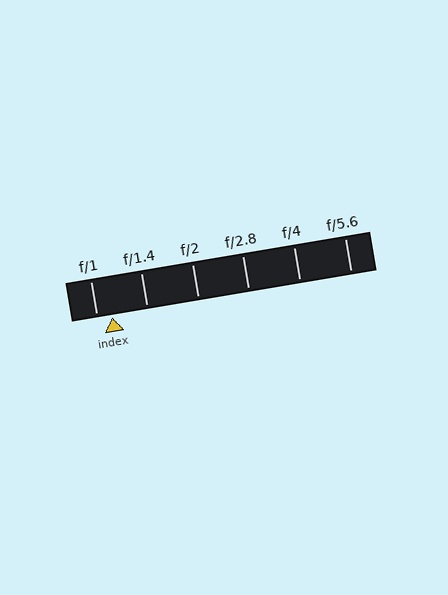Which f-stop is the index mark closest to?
The index mark is closest to f/1.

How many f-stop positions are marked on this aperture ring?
There are 6 f-stop positions marked.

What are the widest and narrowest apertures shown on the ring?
The widest aperture shown is f/1 and the narrowest is f/5.6.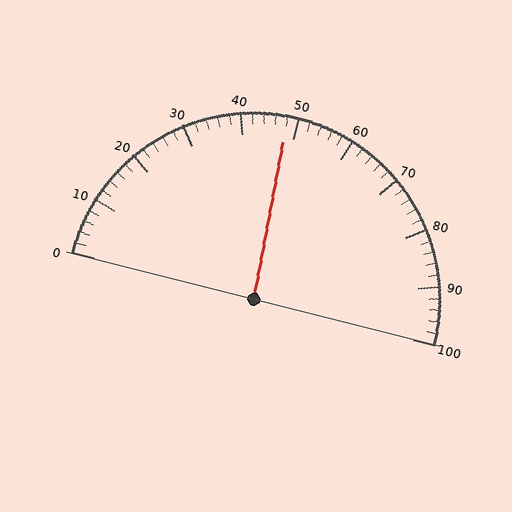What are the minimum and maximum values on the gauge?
The gauge ranges from 0 to 100.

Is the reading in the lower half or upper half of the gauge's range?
The reading is in the lower half of the range (0 to 100).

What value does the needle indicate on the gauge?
The needle indicates approximately 48.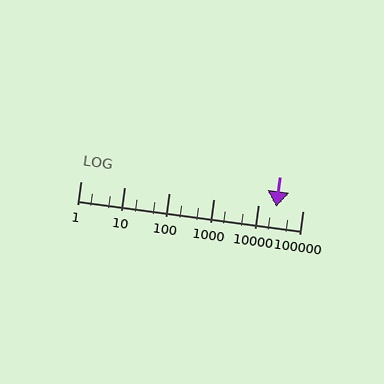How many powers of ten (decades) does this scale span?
The scale spans 5 decades, from 1 to 100000.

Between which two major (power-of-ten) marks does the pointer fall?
The pointer is between 10000 and 100000.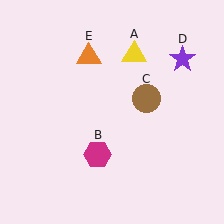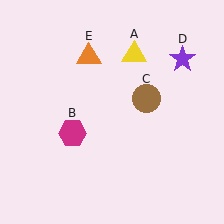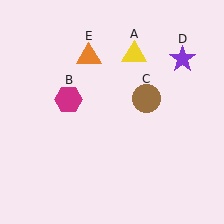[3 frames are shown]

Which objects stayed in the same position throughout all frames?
Yellow triangle (object A) and brown circle (object C) and purple star (object D) and orange triangle (object E) remained stationary.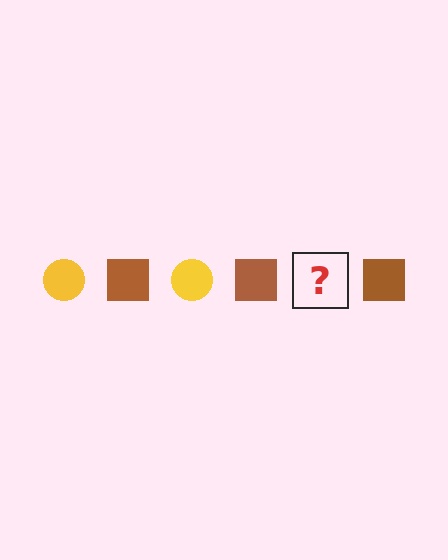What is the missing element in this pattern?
The missing element is a yellow circle.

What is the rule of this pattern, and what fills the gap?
The rule is that the pattern alternates between yellow circle and brown square. The gap should be filled with a yellow circle.